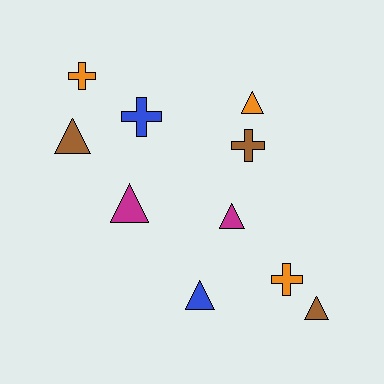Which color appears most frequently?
Brown, with 3 objects.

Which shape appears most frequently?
Triangle, with 6 objects.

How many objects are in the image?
There are 10 objects.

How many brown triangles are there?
There are 2 brown triangles.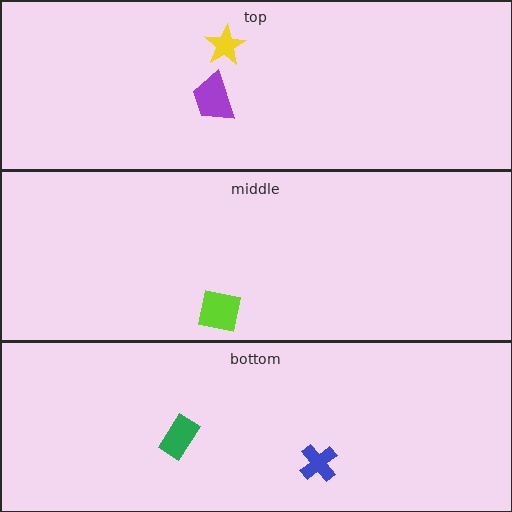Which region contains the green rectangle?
The bottom region.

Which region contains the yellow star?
The top region.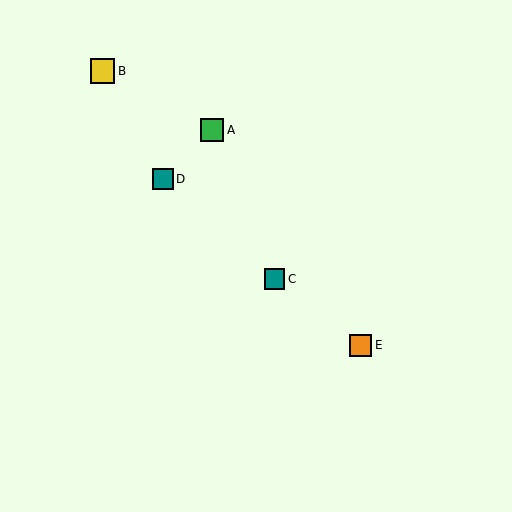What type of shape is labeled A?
Shape A is a green square.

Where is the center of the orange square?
The center of the orange square is at (361, 345).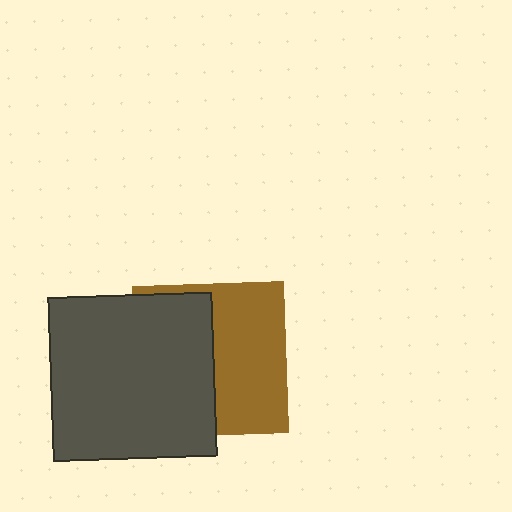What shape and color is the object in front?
The object in front is a dark gray square.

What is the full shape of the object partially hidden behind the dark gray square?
The partially hidden object is a brown square.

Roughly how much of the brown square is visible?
About half of it is visible (roughly 50%).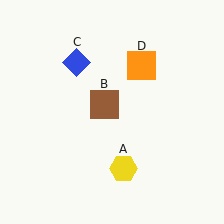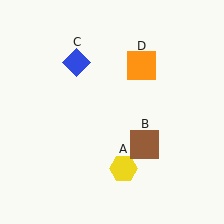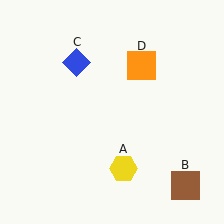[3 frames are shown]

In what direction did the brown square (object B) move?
The brown square (object B) moved down and to the right.